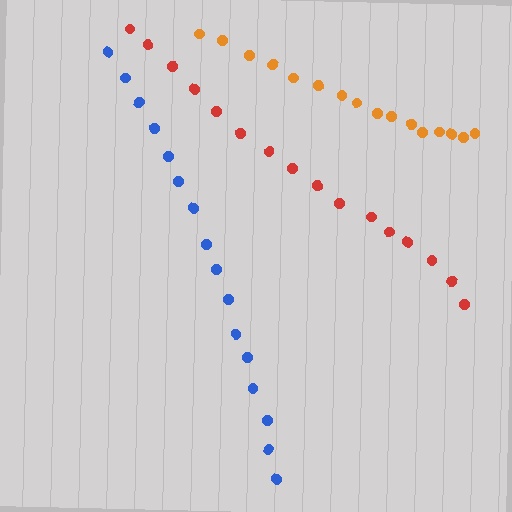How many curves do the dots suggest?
There are 3 distinct paths.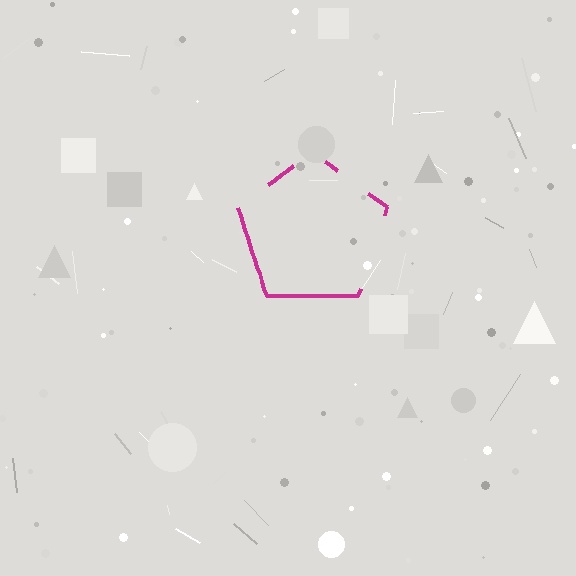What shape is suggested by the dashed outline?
The dashed outline suggests a pentagon.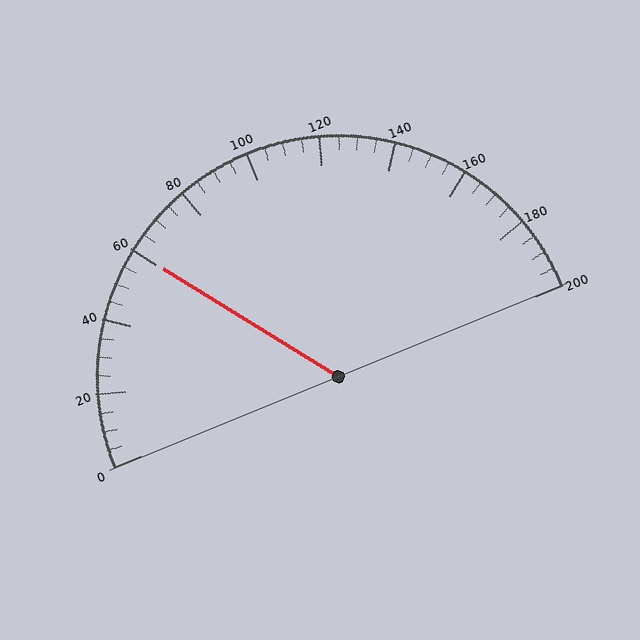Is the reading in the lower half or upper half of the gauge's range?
The reading is in the lower half of the range (0 to 200).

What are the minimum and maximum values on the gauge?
The gauge ranges from 0 to 200.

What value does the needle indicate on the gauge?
The needle indicates approximately 60.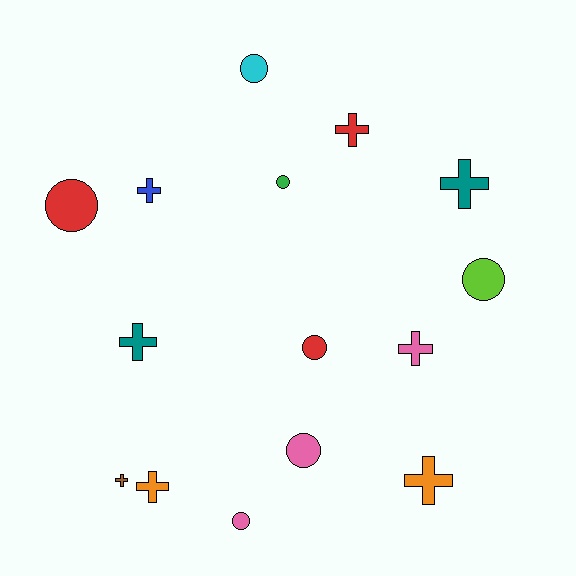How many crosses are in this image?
There are 8 crosses.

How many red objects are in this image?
There are 3 red objects.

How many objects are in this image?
There are 15 objects.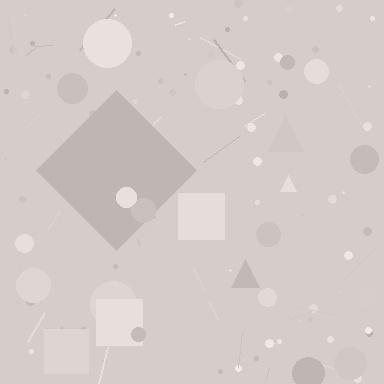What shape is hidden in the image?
A diamond is hidden in the image.